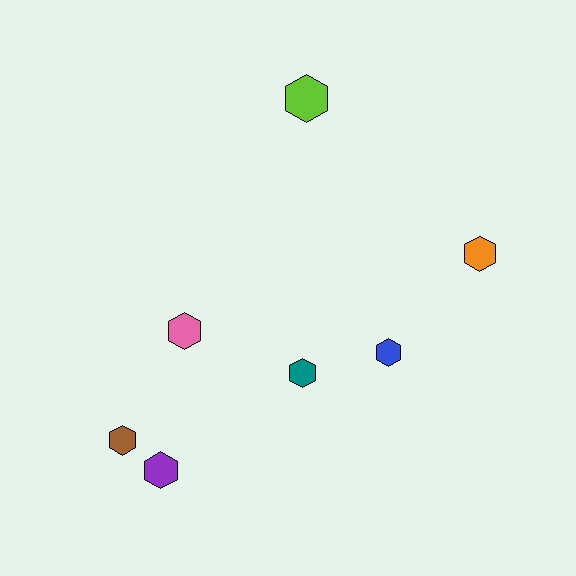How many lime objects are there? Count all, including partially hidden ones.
There is 1 lime object.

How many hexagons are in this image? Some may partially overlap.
There are 7 hexagons.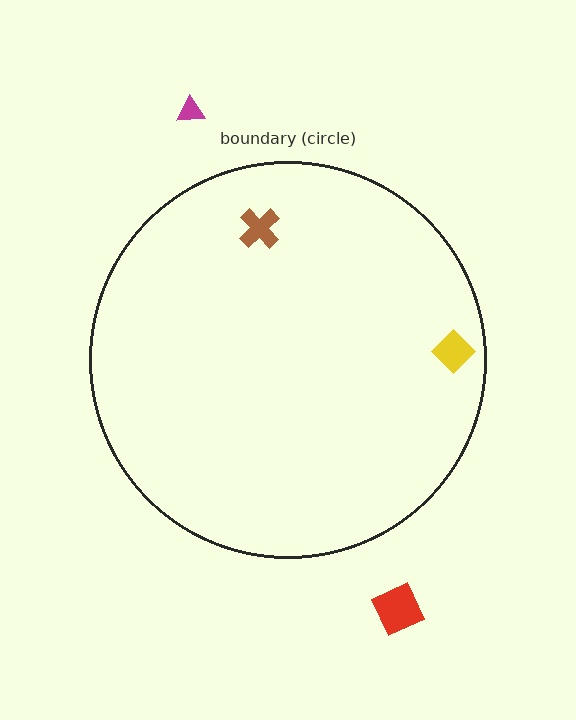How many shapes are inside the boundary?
2 inside, 2 outside.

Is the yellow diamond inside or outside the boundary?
Inside.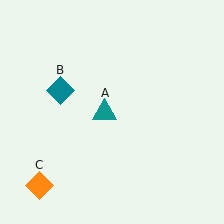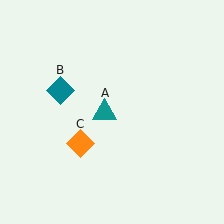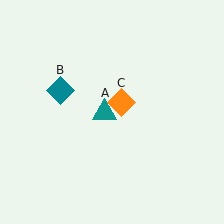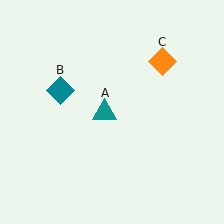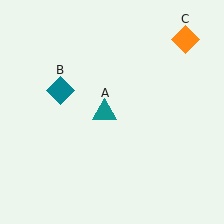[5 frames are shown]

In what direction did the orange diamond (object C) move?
The orange diamond (object C) moved up and to the right.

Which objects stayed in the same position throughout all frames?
Teal triangle (object A) and teal diamond (object B) remained stationary.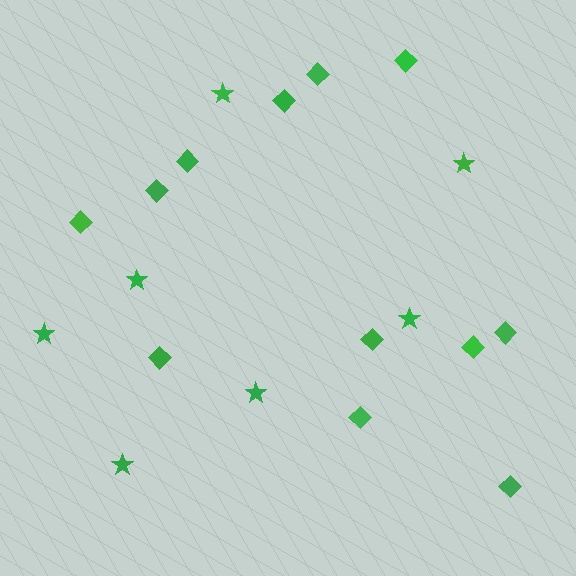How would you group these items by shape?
There are 2 groups: one group of diamonds (12) and one group of stars (7).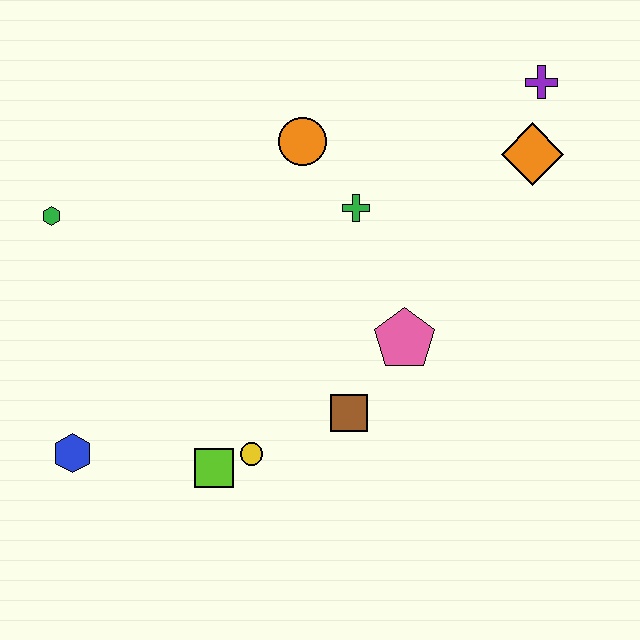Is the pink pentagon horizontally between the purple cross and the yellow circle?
Yes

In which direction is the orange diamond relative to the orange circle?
The orange diamond is to the right of the orange circle.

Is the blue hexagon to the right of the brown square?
No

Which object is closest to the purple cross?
The orange diamond is closest to the purple cross.